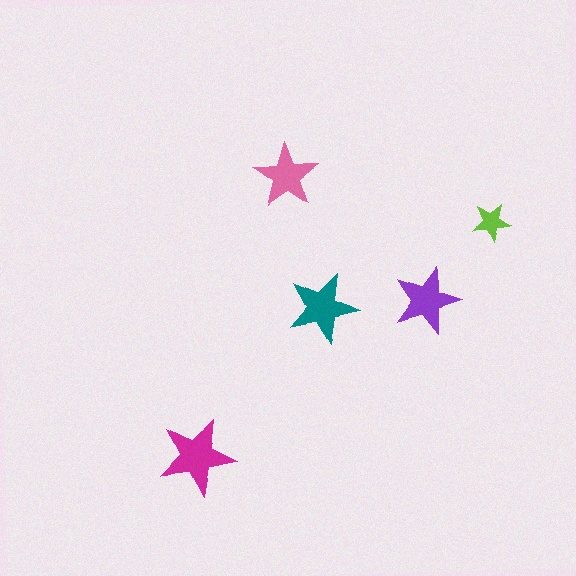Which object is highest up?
The pink star is topmost.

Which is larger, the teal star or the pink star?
The teal one.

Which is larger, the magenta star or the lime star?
The magenta one.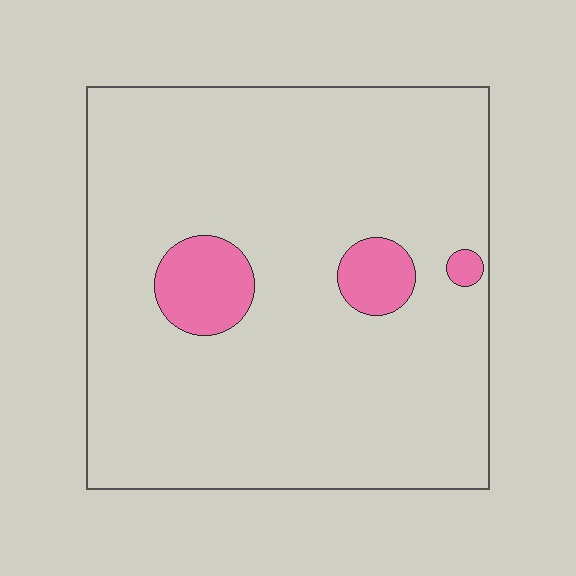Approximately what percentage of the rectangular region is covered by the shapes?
Approximately 10%.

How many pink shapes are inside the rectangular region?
3.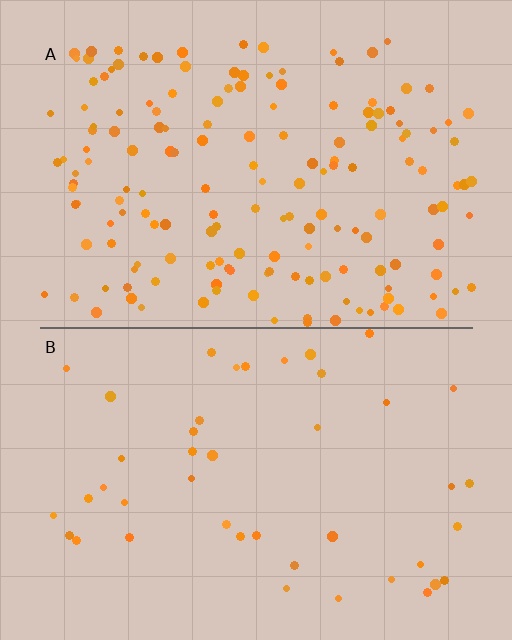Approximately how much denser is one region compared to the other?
Approximately 3.7× — region A over region B.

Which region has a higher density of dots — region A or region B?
A (the top).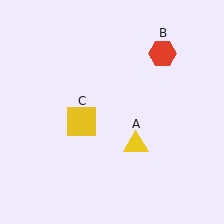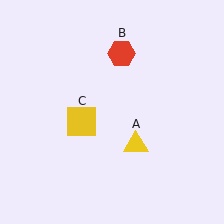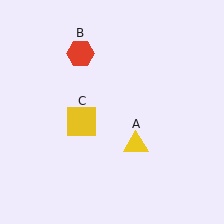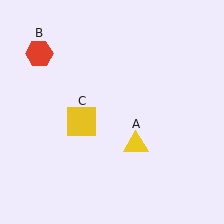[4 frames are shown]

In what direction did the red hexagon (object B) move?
The red hexagon (object B) moved left.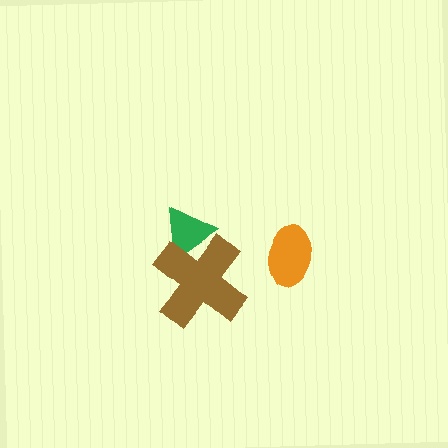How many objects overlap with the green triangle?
1 object overlaps with the green triangle.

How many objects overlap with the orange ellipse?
0 objects overlap with the orange ellipse.